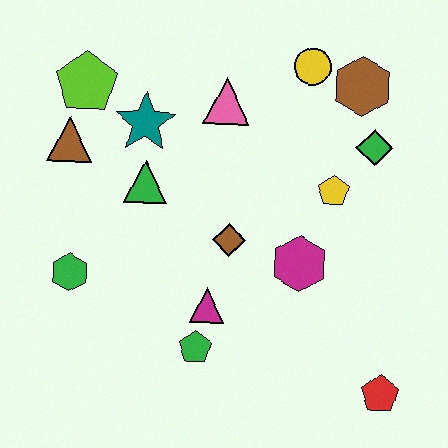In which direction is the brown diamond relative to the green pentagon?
The brown diamond is above the green pentagon.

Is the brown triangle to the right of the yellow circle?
No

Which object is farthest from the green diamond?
The green hexagon is farthest from the green diamond.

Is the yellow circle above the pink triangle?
Yes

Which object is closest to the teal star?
The green triangle is closest to the teal star.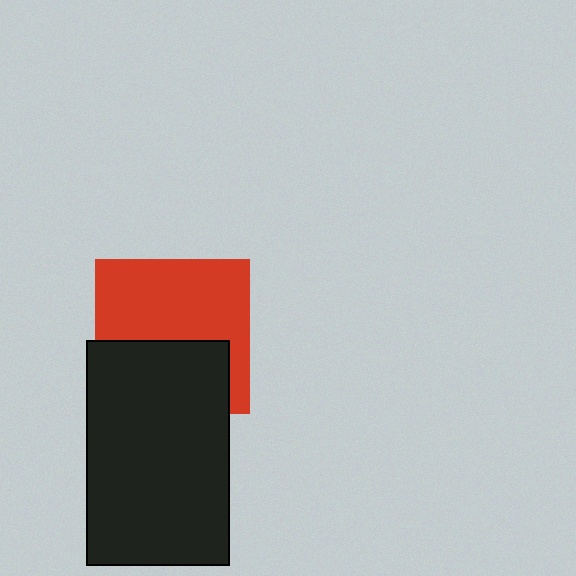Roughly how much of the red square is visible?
About half of it is visible (roughly 58%).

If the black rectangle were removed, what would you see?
You would see the complete red square.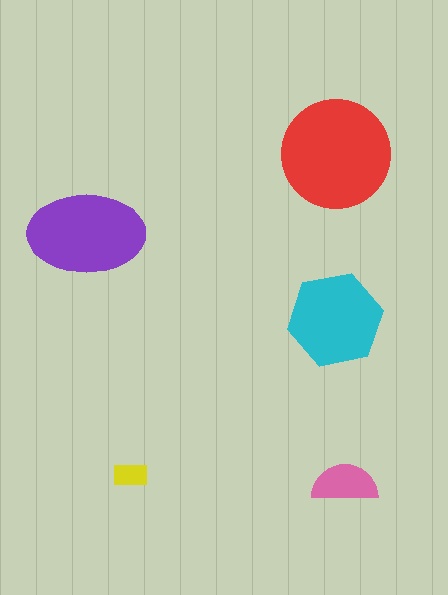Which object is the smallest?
The yellow rectangle.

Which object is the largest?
The red circle.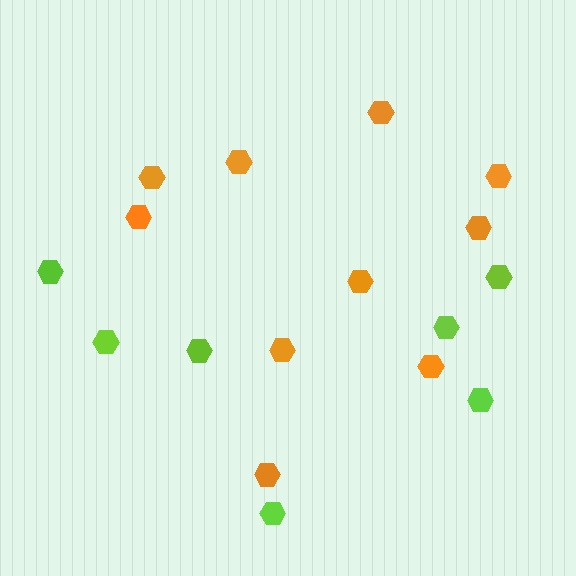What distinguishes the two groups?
There are 2 groups: one group of lime hexagons (7) and one group of orange hexagons (10).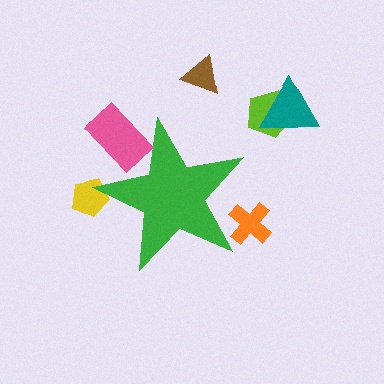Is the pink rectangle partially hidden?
Yes, the pink rectangle is partially hidden behind the green star.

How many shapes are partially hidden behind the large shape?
3 shapes are partially hidden.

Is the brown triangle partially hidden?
No, the brown triangle is fully visible.